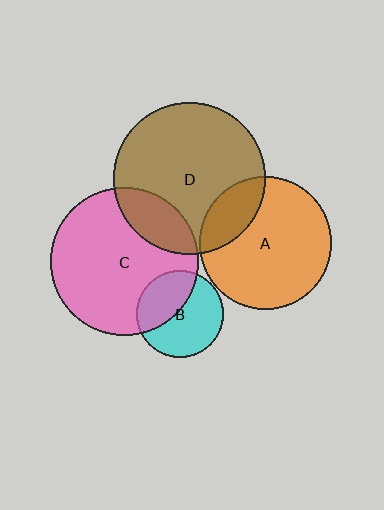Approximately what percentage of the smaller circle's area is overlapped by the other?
Approximately 40%.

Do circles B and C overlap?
Yes.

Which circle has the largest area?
Circle D (brown).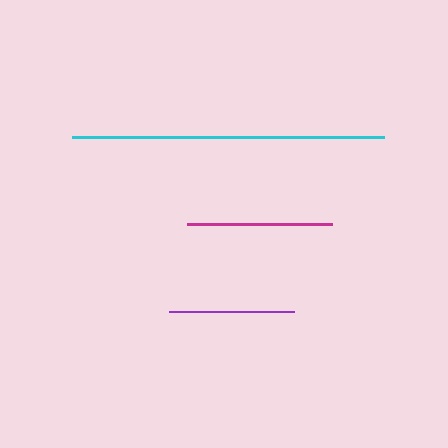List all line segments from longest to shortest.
From longest to shortest: cyan, magenta, purple.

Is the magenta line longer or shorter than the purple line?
The magenta line is longer than the purple line.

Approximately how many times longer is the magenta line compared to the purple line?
The magenta line is approximately 1.2 times the length of the purple line.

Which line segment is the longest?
The cyan line is the longest at approximately 312 pixels.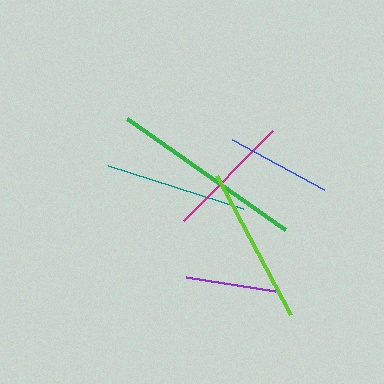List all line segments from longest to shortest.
From longest to shortest: green, lime, teal, magenta, blue, purple.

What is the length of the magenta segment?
The magenta segment is approximately 127 pixels long.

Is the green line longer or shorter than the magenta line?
The green line is longer than the magenta line.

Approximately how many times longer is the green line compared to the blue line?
The green line is approximately 1.8 times the length of the blue line.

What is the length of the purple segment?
The purple segment is approximately 90 pixels long.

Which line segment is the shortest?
The purple line is the shortest at approximately 90 pixels.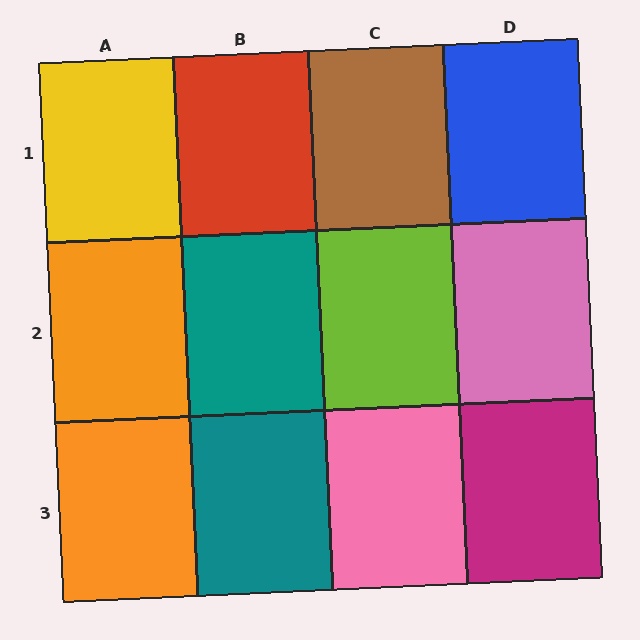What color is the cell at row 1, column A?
Yellow.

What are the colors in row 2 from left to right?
Orange, teal, lime, pink.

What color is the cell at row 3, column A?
Orange.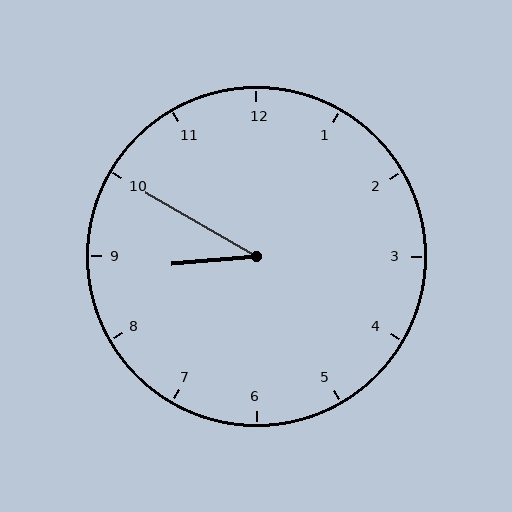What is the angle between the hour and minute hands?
Approximately 35 degrees.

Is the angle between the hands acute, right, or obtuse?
It is acute.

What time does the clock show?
8:50.